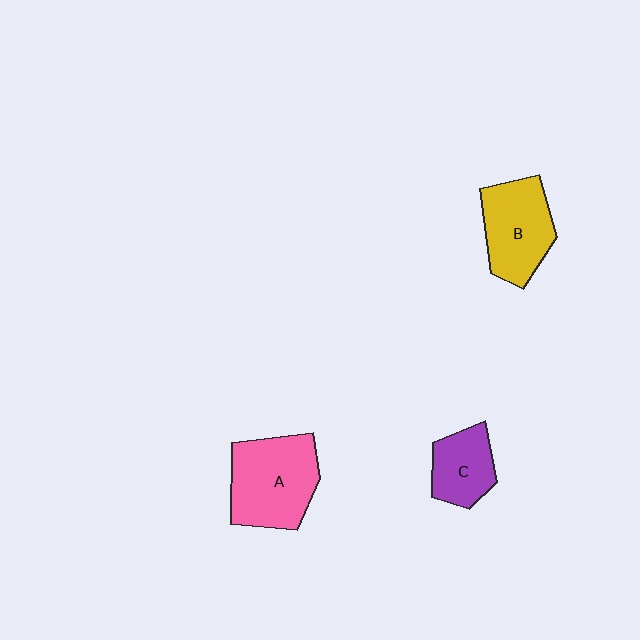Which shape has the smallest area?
Shape C (purple).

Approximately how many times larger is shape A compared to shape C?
Approximately 1.8 times.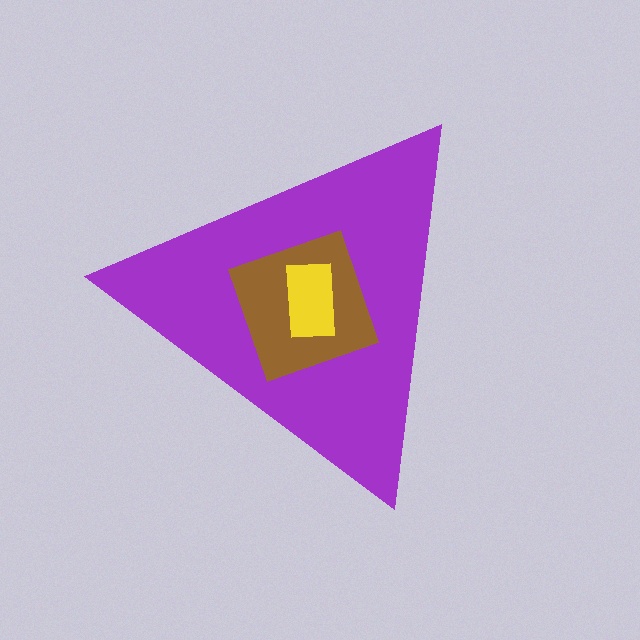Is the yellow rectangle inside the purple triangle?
Yes.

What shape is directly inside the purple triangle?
The brown square.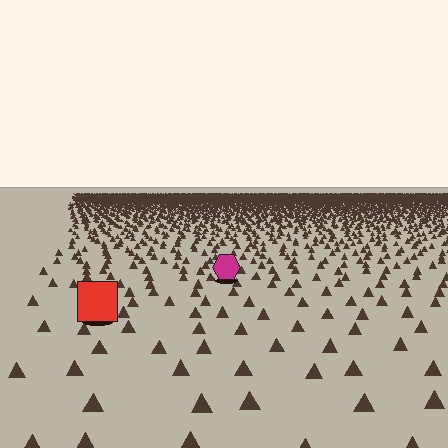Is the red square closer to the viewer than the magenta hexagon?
Yes. The red square is closer — you can tell from the texture gradient: the ground texture is coarser near it.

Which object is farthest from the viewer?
The magenta hexagon is farthest from the viewer. It appears smaller and the ground texture around it is denser.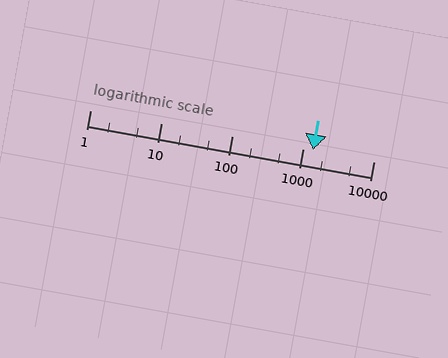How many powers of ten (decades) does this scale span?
The scale spans 4 decades, from 1 to 10000.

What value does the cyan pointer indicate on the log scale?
The pointer indicates approximately 1400.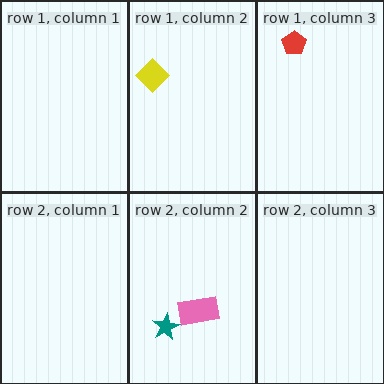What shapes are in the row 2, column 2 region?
The pink rectangle, the teal star.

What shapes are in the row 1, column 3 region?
The red pentagon.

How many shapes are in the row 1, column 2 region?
1.